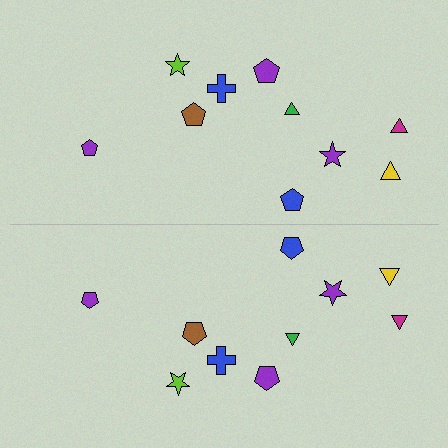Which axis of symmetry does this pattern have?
The pattern has a horizontal axis of symmetry running through the center of the image.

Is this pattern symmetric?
Yes, this pattern has bilateral (reflection) symmetry.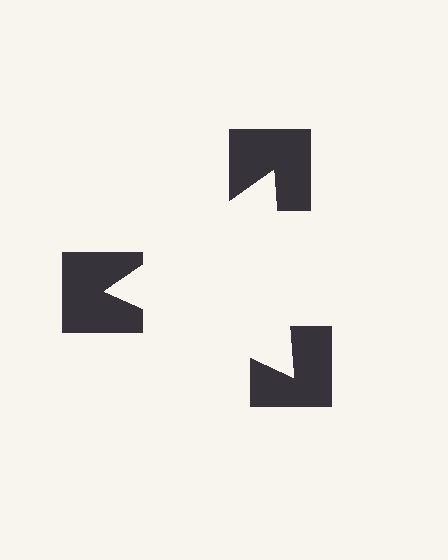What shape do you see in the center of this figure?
An illusory triangle — its edges are inferred from the aligned wedge cuts in the notched squares, not physically drawn.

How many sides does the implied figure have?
3 sides.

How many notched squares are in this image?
There are 3 — one at each vertex of the illusory triangle.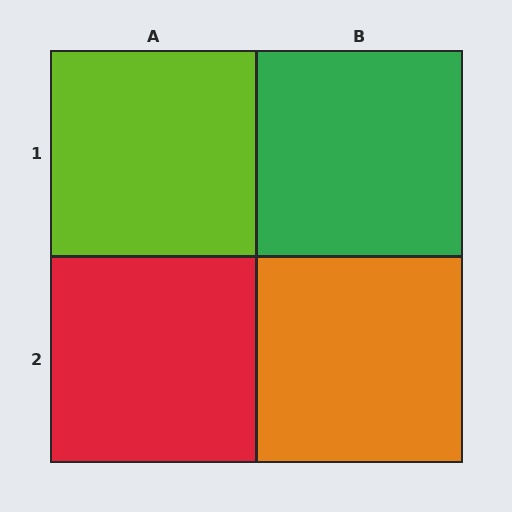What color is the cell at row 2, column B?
Orange.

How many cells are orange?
1 cell is orange.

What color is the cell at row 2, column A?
Red.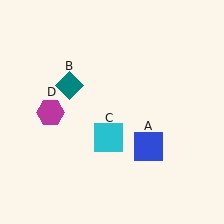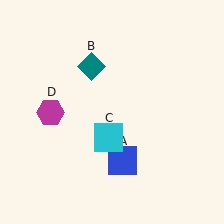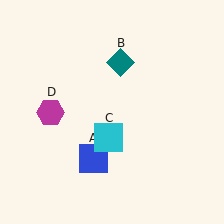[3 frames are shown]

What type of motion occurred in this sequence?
The blue square (object A), teal diamond (object B) rotated clockwise around the center of the scene.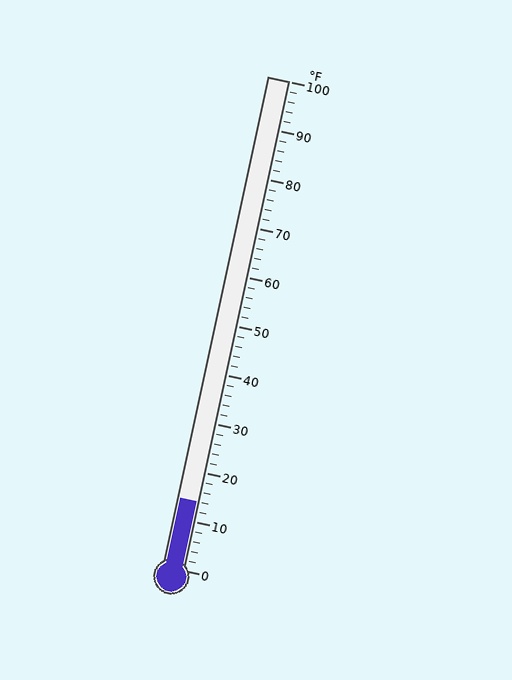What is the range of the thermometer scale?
The thermometer scale ranges from 0°F to 100°F.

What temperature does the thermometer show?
The thermometer shows approximately 14°F.